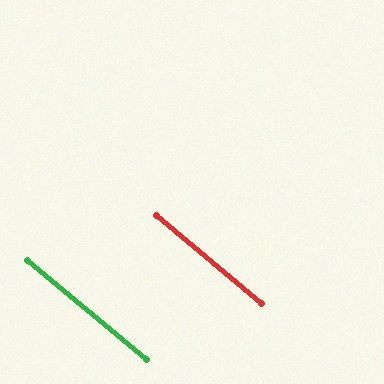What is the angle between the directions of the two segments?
Approximately 0 degrees.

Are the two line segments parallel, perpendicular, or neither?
Parallel — their directions differ by only 0.0°.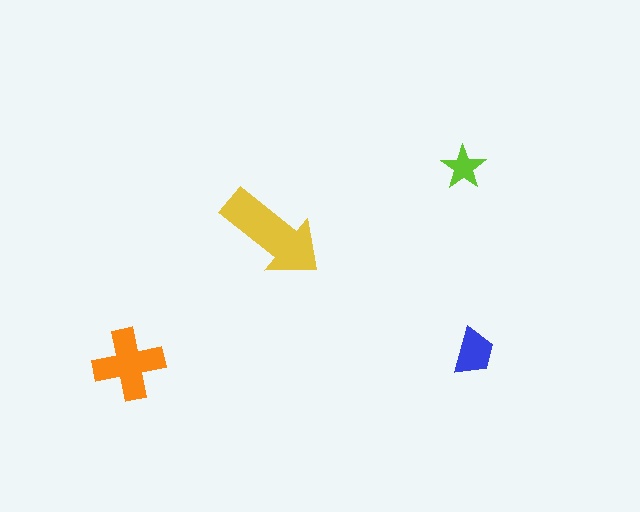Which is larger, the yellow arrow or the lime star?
The yellow arrow.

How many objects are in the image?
There are 4 objects in the image.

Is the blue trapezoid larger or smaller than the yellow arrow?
Smaller.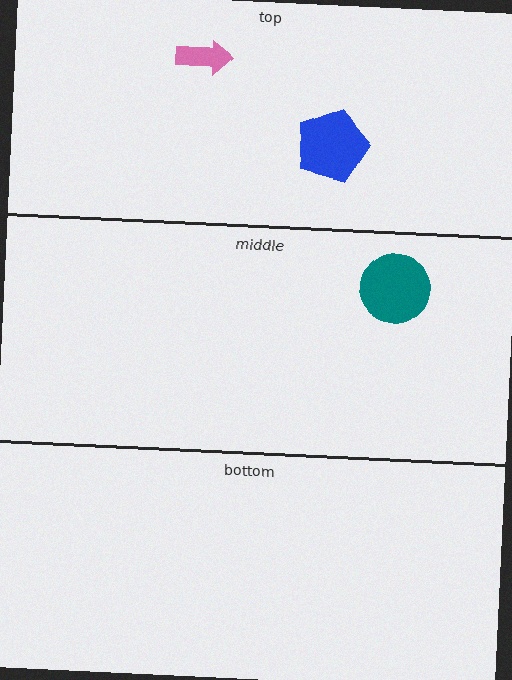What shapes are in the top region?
The pink arrow, the blue pentagon.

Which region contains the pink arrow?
The top region.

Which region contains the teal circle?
The middle region.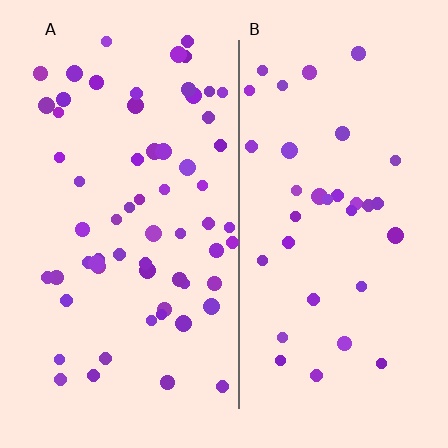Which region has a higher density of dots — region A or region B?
A (the left).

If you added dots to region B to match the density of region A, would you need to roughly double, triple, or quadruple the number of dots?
Approximately double.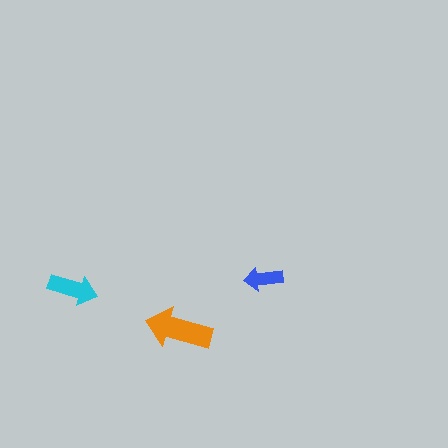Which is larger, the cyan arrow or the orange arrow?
The orange one.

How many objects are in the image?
There are 3 objects in the image.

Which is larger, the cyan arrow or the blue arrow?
The cyan one.